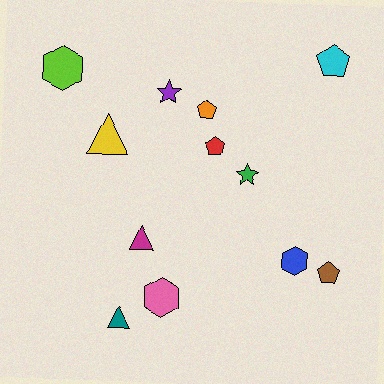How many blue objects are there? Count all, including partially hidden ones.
There is 1 blue object.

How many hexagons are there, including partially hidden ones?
There are 3 hexagons.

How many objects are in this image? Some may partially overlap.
There are 12 objects.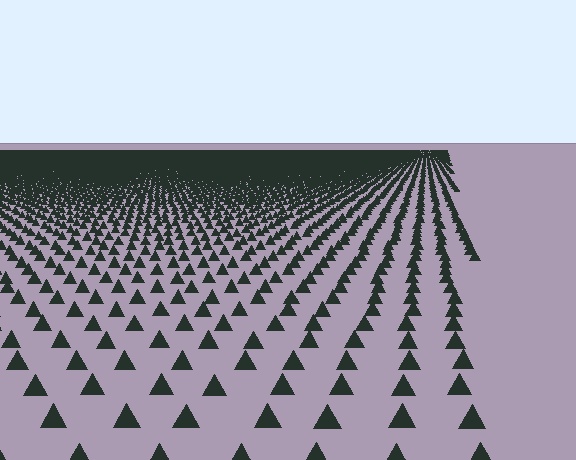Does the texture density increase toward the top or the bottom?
Density increases toward the top.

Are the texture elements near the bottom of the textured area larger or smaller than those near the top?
Larger. Near the bottom, elements are closer to the viewer and appear at a bigger on-screen size.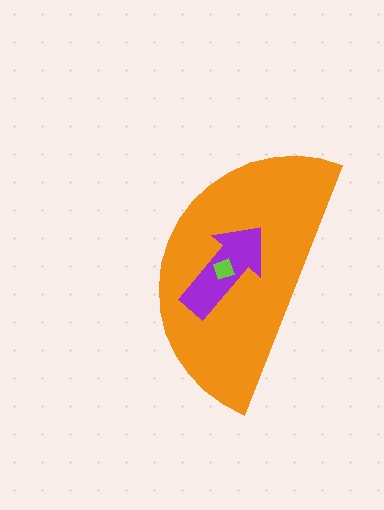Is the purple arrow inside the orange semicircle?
Yes.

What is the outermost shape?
The orange semicircle.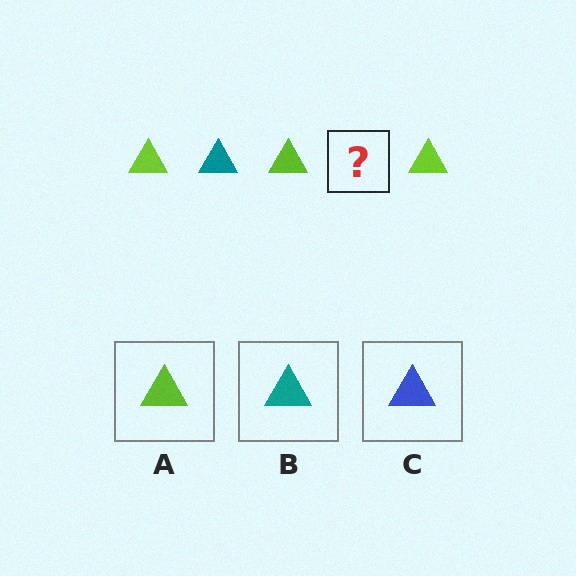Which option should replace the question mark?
Option B.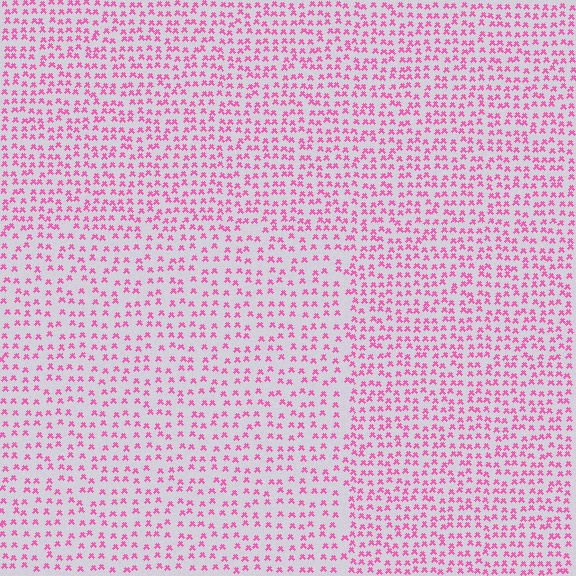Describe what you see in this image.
The image contains small pink elements arranged at two different densities. A rectangle-shaped region is visible where the elements are less densely packed than the surrounding area.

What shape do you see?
I see a rectangle.